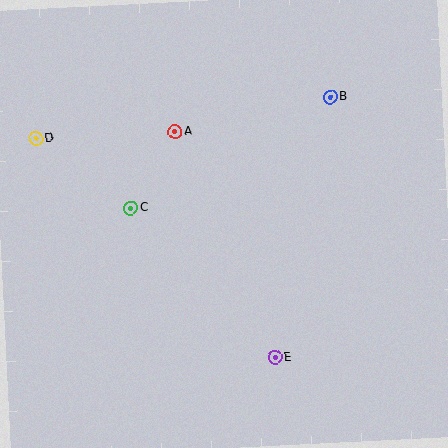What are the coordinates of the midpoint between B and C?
The midpoint between B and C is at (230, 152).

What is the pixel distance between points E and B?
The distance between E and B is 266 pixels.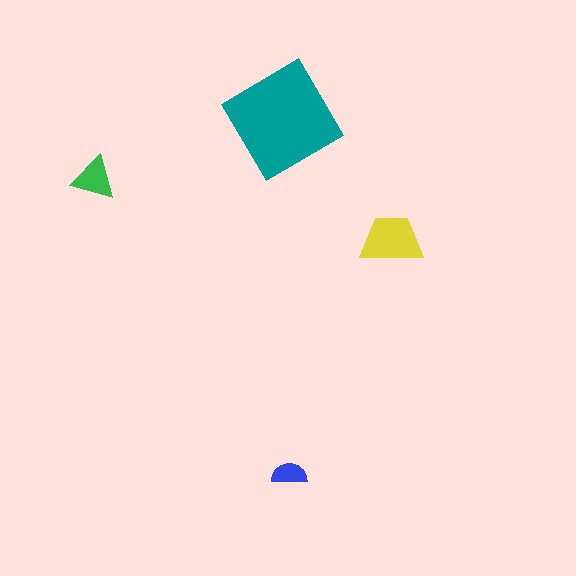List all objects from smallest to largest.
The blue semicircle, the green triangle, the yellow trapezoid, the teal diamond.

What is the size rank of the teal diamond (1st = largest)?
1st.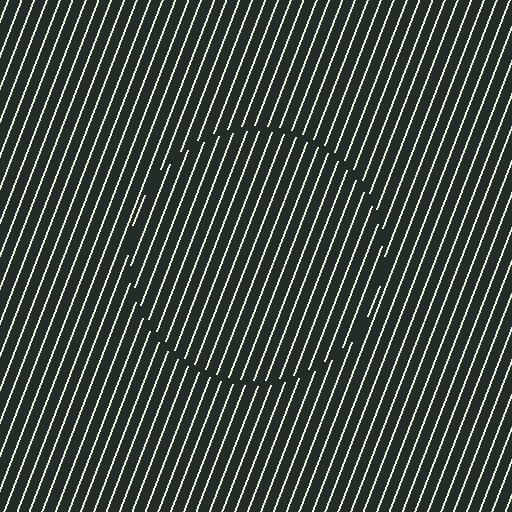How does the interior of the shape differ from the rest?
The interior of the shape contains the same grating, shifted by half a period — the contour is defined by the phase discontinuity where line-ends from the inner and outer gratings abut.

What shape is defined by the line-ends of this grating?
An illusory circle. The interior of the shape contains the same grating, shifted by half a period — the contour is defined by the phase discontinuity where line-ends from the inner and outer gratings abut.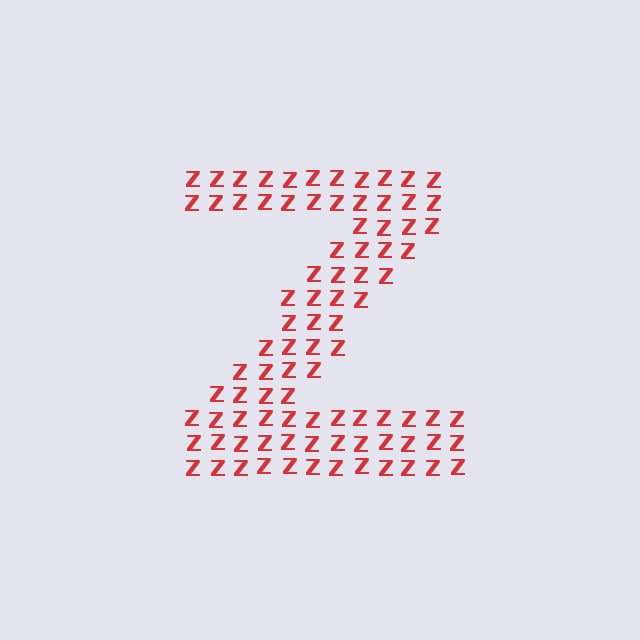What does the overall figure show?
The overall figure shows the letter Z.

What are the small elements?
The small elements are letter Z's.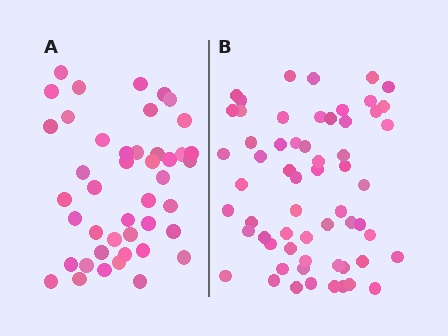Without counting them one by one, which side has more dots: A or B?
Region B (the right region) has more dots.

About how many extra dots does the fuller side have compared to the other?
Region B has approximately 15 more dots than region A.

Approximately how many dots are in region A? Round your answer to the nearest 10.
About 40 dots. (The exact count is 44, which rounds to 40.)